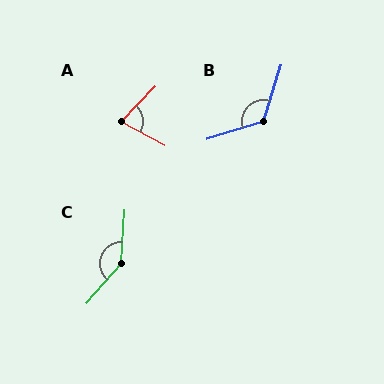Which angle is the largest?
C, at approximately 142 degrees.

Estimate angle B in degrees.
Approximately 125 degrees.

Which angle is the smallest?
A, at approximately 75 degrees.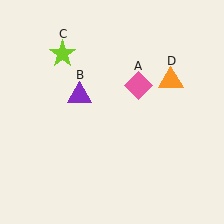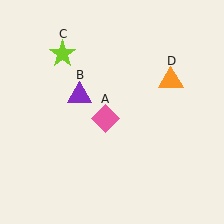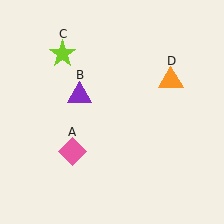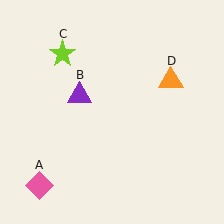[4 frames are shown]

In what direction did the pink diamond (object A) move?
The pink diamond (object A) moved down and to the left.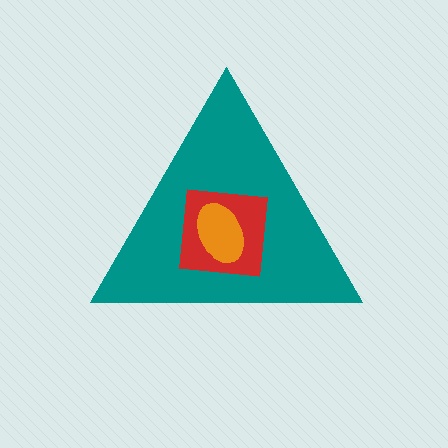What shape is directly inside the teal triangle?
The red square.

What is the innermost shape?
The orange ellipse.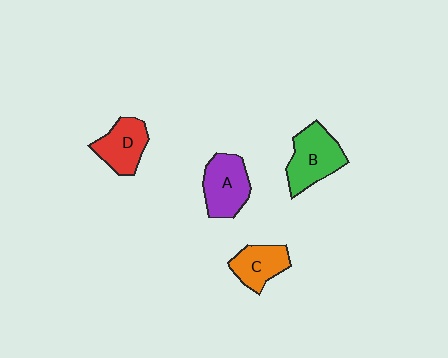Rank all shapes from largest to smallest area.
From largest to smallest: B (green), A (purple), D (red), C (orange).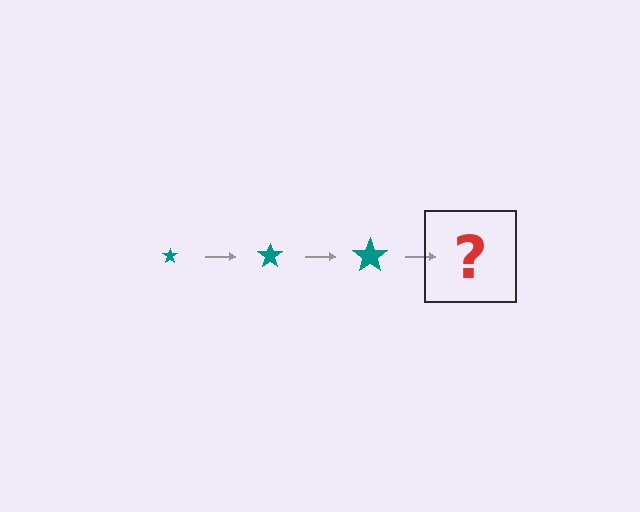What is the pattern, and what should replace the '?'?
The pattern is that the star gets progressively larger each step. The '?' should be a teal star, larger than the previous one.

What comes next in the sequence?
The next element should be a teal star, larger than the previous one.